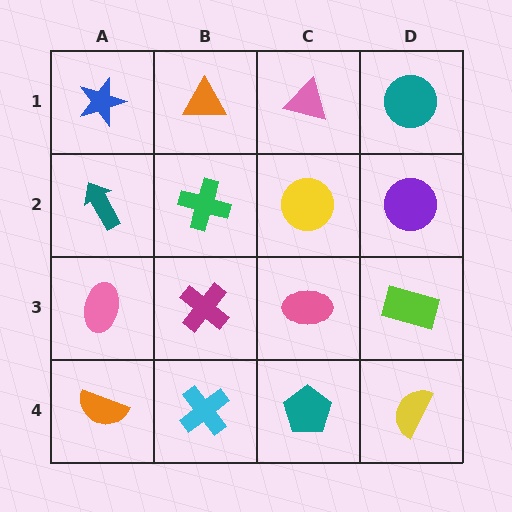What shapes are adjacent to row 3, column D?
A purple circle (row 2, column D), a yellow semicircle (row 4, column D), a pink ellipse (row 3, column C).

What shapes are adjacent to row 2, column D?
A teal circle (row 1, column D), a lime rectangle (row 3, column D), a yellow circle (row 2, column C).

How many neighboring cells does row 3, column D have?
3.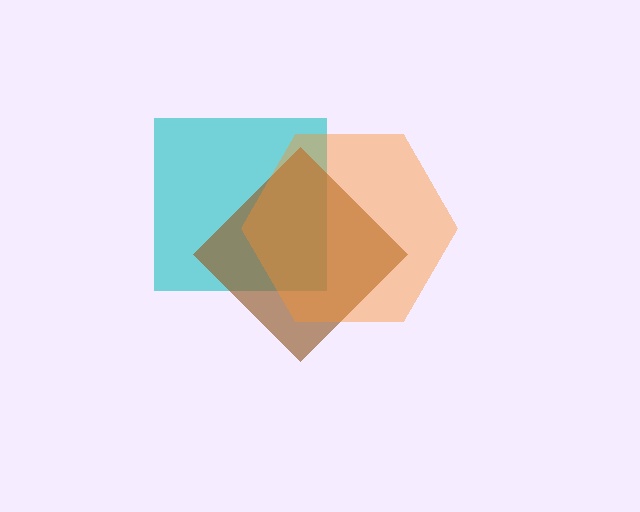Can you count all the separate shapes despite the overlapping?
Yes, there are 3 separate shapes.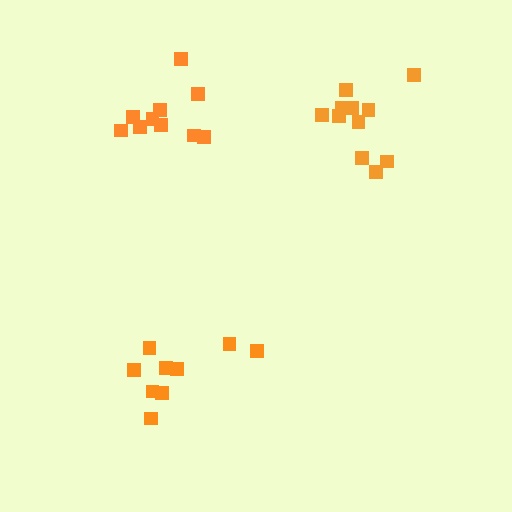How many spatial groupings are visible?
There are 3 spatial groupings.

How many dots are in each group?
Group 1: 10 dots, Group 2: 9 dots, Group 3: 11 dots (30 total).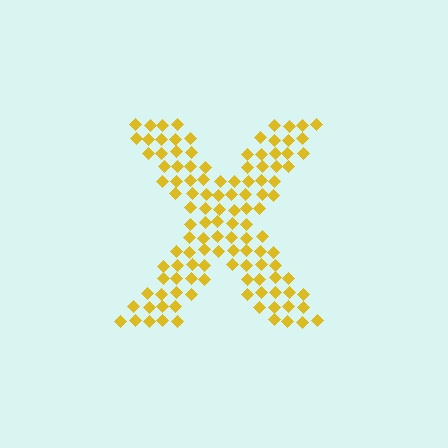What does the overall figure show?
The overall figure shows the letter X.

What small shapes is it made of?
It is made of small diamonds.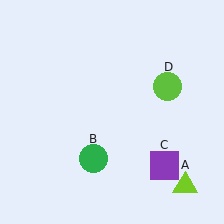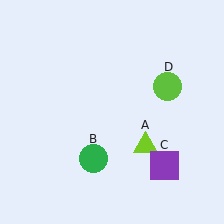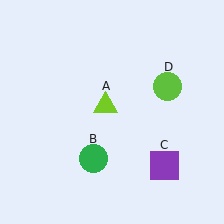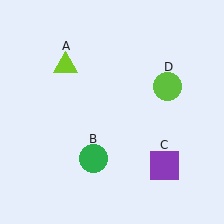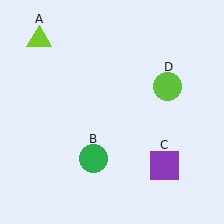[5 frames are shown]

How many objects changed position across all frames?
1 object changed position: lime triangle (object A).